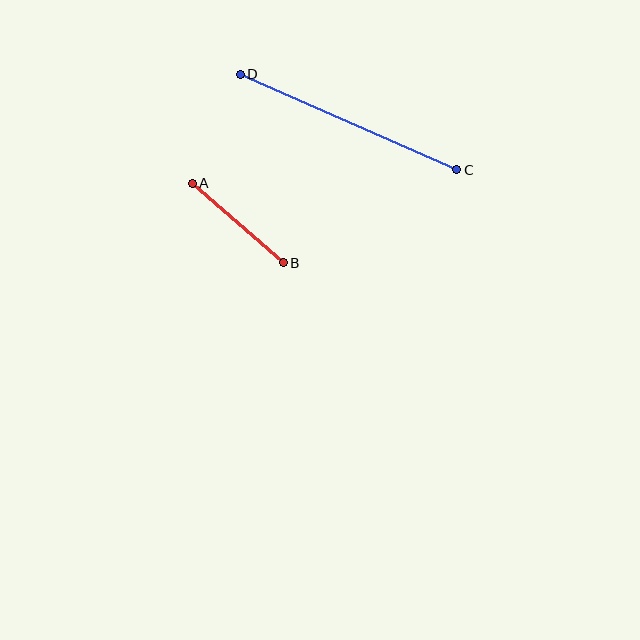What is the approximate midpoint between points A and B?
The midpoint is at approximately (238, 223) pixels.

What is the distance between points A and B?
The distance is approximately 121 pixels.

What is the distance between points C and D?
The distance is approximately 237 pixels.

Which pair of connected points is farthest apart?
Points C and D are farthest apart.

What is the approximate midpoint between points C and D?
The midpoint is at approximately (348, 122) pixels.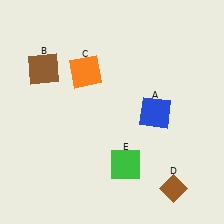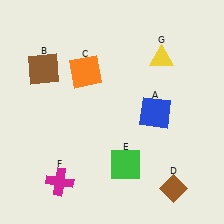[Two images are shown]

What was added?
A magenta cross (F), a yellow triangle (G) were added in Image 2.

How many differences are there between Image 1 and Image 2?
There are 2 differences between the two images.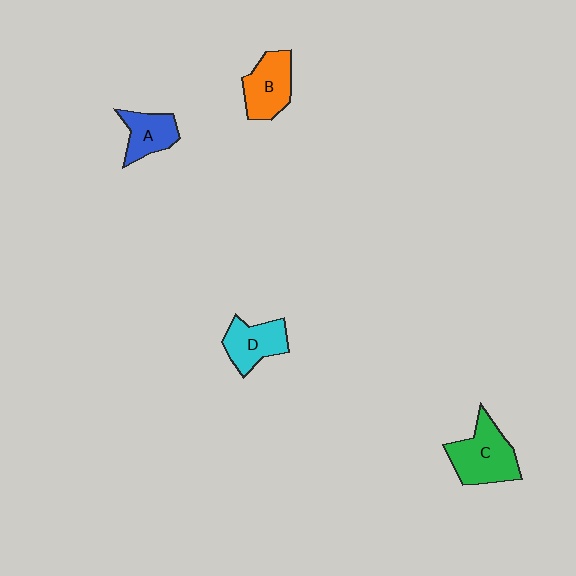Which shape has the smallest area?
Shape A (blue).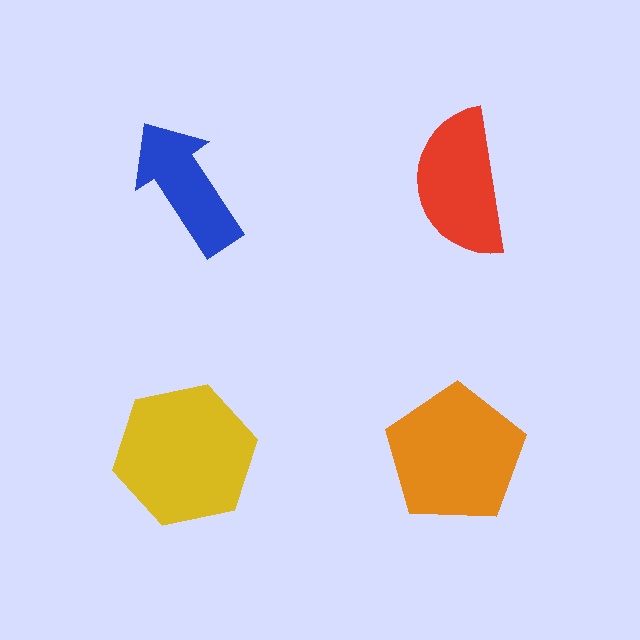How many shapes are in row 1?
2 shapes.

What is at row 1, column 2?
A red semicircle.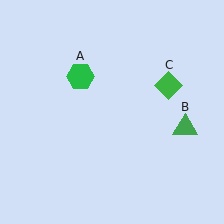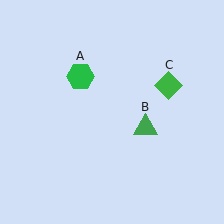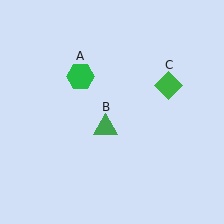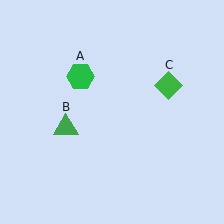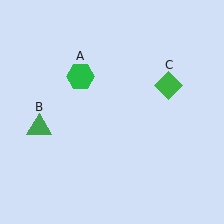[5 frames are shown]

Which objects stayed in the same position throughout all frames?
Green hexagon (object A) and green diamond (object C) remained stationary.